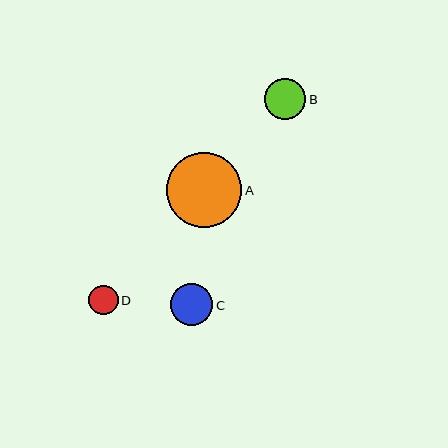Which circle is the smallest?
Circle D is the smallest with a size of approximately 30 pixels.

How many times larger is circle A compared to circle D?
Circle A is approximately 2.5 times the size of circle D.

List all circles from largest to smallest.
From largest to smallest: A, C, B, D.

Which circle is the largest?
Circle A is the largest with a size of approximately 75 pixels.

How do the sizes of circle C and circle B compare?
Circle C and circle B are approximately the same size.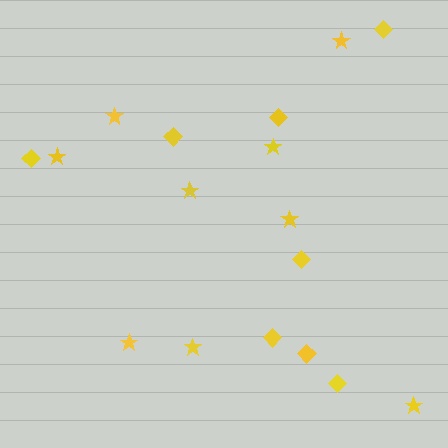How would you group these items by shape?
There are 2 groups: one group of stars (9) and one group of diamonds (8).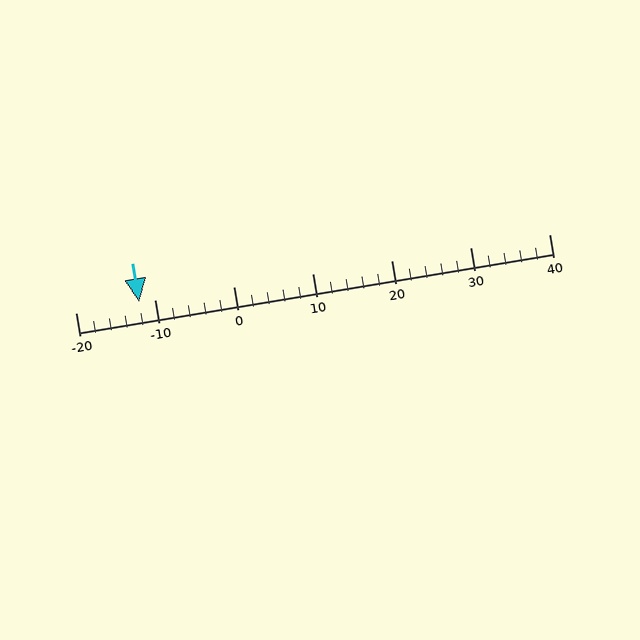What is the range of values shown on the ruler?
The ruler shows values from -20 to 40.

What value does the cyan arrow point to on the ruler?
The cyan arrow points to approximately -12.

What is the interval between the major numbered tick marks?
The major tick marks are spaced 10 units apart.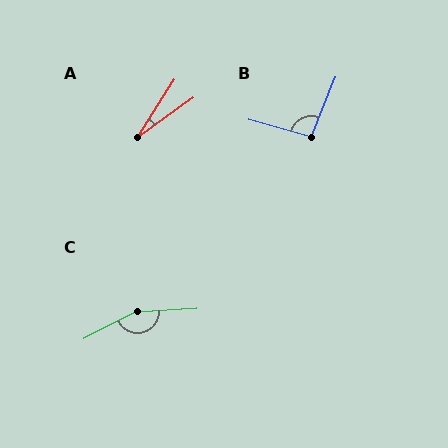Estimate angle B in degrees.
Approximately 96 degrees.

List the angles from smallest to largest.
A (22°), B (96°), C (156°).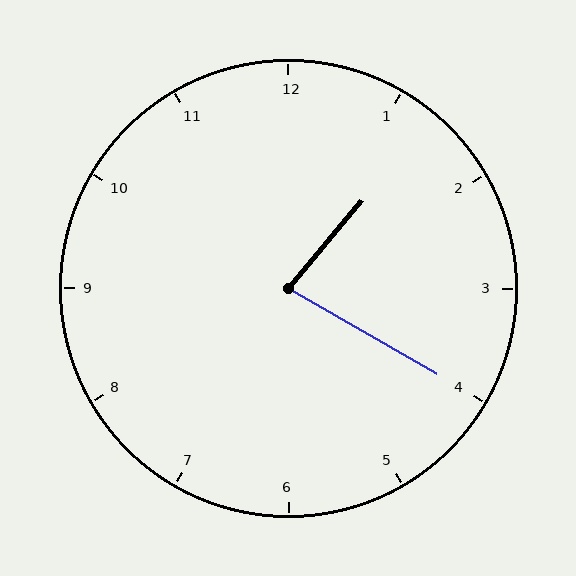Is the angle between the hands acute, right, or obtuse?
It is acute.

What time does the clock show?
1:20.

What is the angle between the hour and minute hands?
Approximately 80 degrees.